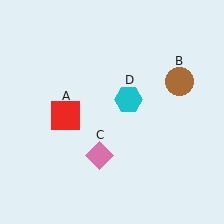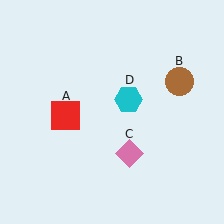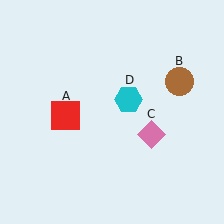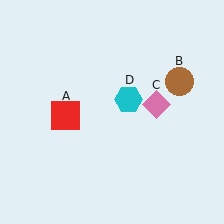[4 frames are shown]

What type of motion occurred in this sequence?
The pink diamond (object C) rotated counterclockwise around the center of the scene.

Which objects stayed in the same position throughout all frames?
Red square (object A) and brown circle (object B) and cyan hexagon (object D) remained stationary.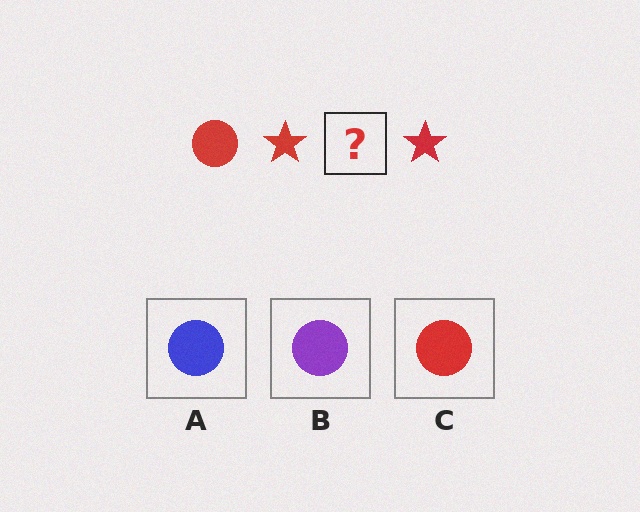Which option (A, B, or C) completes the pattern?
C.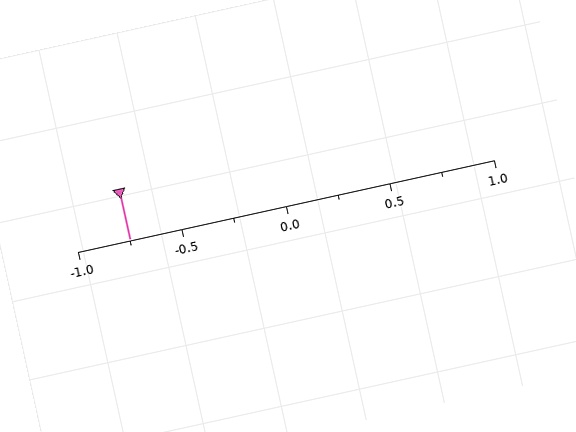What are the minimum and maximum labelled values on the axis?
The axis runs from -1.0 to 1.0.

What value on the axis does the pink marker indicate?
The marker indicates approximately -0.75.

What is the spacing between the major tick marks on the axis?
The major ticks are spaced 0.5 apart.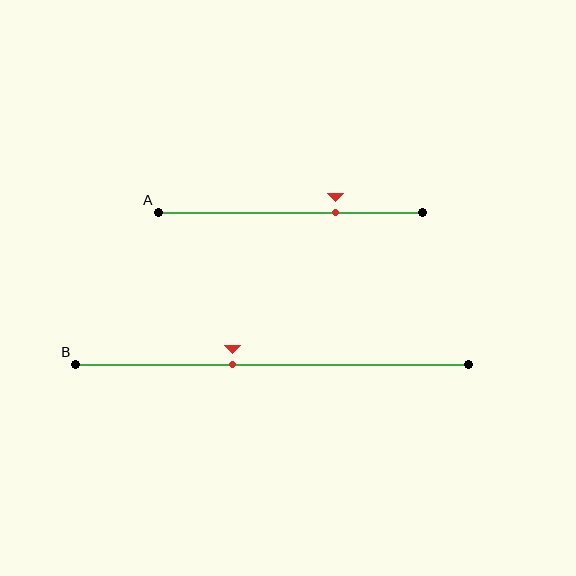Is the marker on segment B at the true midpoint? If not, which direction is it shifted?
No, the marker on segment B is shifted to the left by about 10% of the segment length.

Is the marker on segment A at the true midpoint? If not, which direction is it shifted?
No, the marker on segment A is shifted to the right by about 17% of the segment length.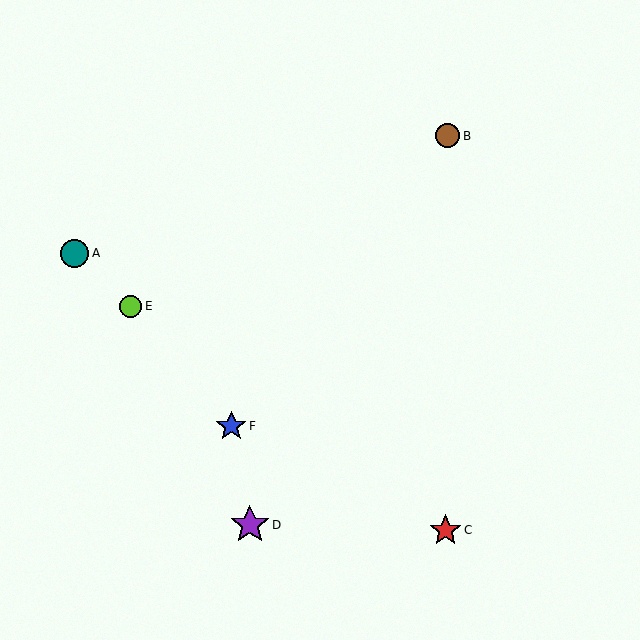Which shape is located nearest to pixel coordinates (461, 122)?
The brown circle (labeled B) at (448, 136) is nearest to that location.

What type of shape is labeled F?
Shape F is a blue star.